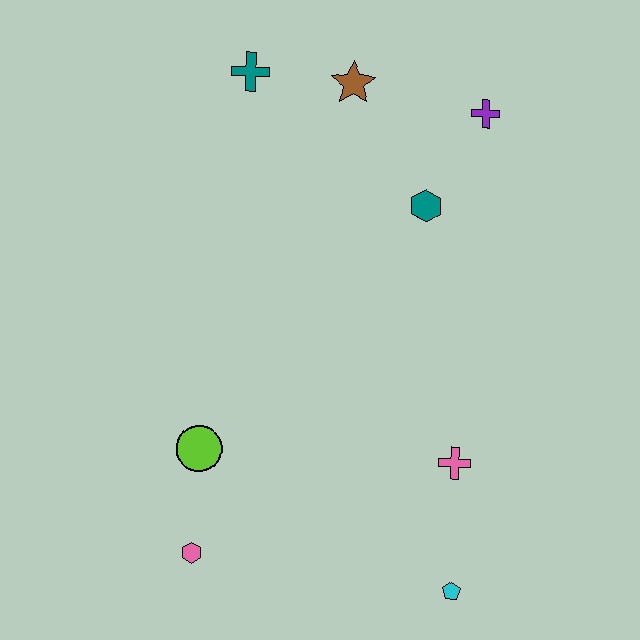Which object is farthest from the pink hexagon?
The purple cross is farthest from the pink hexagon.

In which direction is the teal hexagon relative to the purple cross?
The teal hexagon is below the purple cross.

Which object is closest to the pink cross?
The cyan pentagon is closest to the pink cross.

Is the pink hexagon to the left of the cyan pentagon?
Yes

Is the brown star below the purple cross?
No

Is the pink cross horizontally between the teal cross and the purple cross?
Yes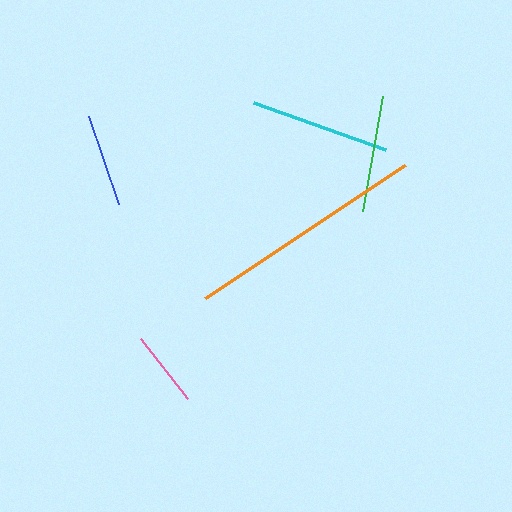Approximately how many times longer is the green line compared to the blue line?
The green line is approximately 1.3 times the length of the blue line.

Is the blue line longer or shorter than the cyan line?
The cyan line is longer than the blue line.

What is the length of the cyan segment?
The cyan segment is approximately 140 pixels long.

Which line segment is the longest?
The orange line is the longest at approximately 240 pixels.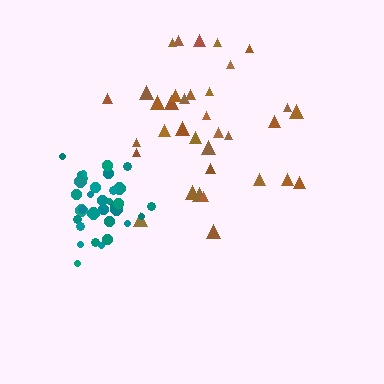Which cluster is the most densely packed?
Teal.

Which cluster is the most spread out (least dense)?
Brown.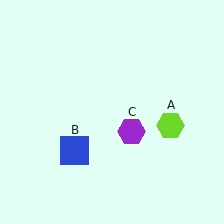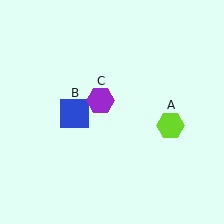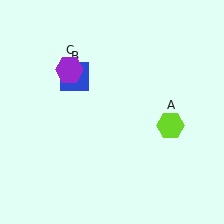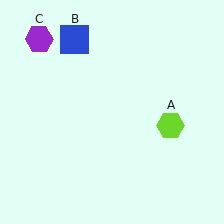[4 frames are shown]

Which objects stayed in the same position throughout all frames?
Lime hexagon (object A) remained stationary.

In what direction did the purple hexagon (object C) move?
The purple hexagon (object C) moved up and to the left.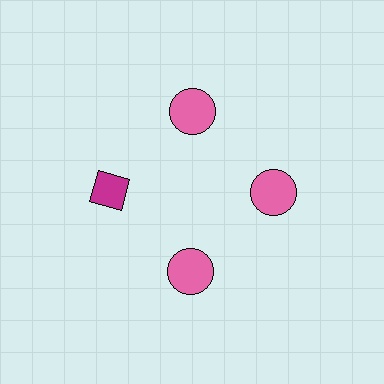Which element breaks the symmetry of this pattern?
The magenta diamond at roughly the 9 o'clock position breaks the symmetry. All other shapes are pink circles.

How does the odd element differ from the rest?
It differs in both color (magenta instead of pink) and shape (diamond instead of circle).